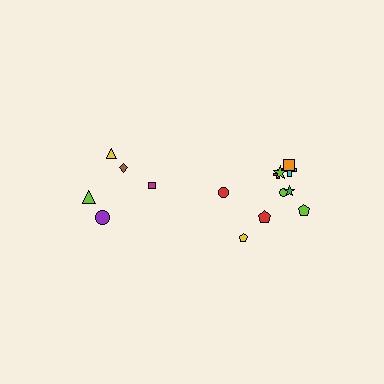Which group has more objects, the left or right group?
The right group.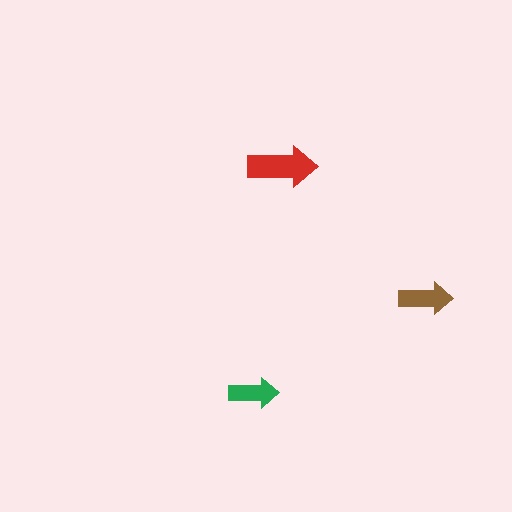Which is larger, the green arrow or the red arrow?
The red one.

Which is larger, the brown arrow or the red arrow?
The red one.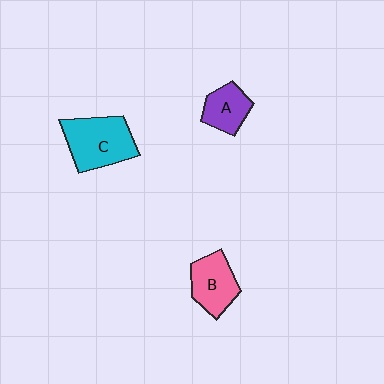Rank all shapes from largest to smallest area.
From largest to smallest: C (cyan), B (pink), A (purple).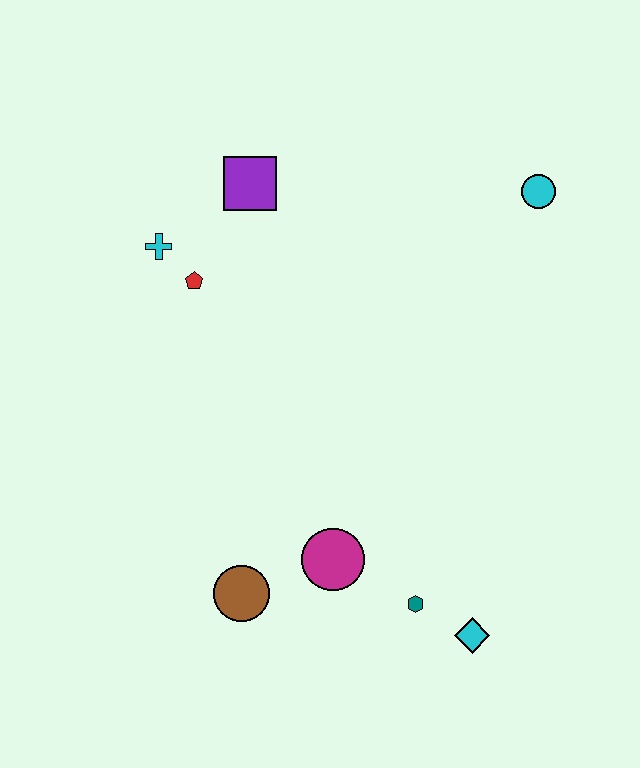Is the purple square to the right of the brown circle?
Yes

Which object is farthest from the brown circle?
The cyan circle is farthest from the brown circle.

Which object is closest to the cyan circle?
The purple square is closest to the cyan circle.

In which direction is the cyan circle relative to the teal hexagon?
The cyan circle is above the teal hexagon.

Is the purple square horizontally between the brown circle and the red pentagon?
No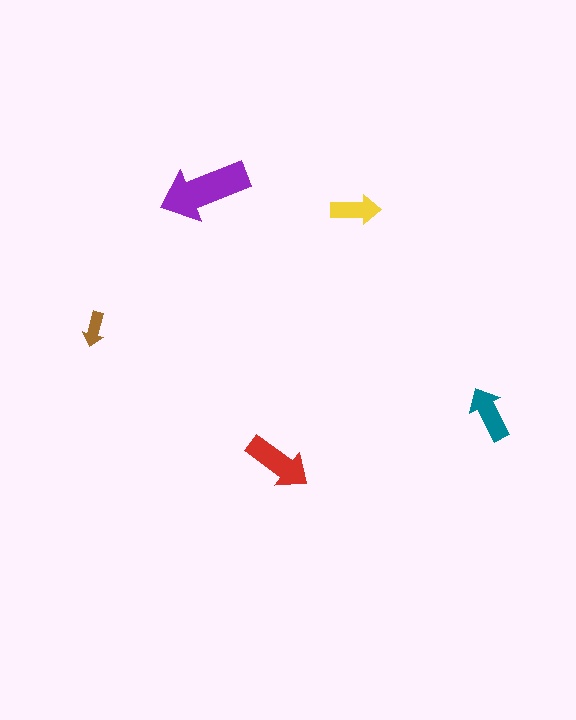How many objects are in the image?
There are 5 objects in the image.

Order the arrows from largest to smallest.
the purple one, the red one, the teal one, the yellow one, the brown one.